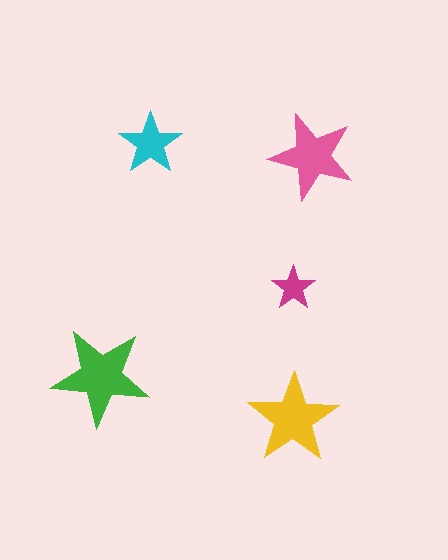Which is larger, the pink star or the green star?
The green one.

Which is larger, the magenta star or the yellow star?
The yellow one.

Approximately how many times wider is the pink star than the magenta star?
About 2 times wider.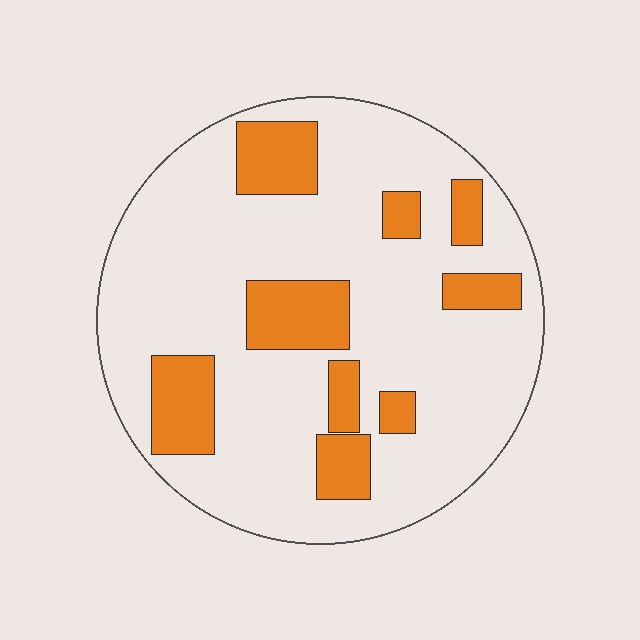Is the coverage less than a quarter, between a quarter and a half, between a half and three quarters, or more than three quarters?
Less than a quarter.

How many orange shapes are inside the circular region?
9.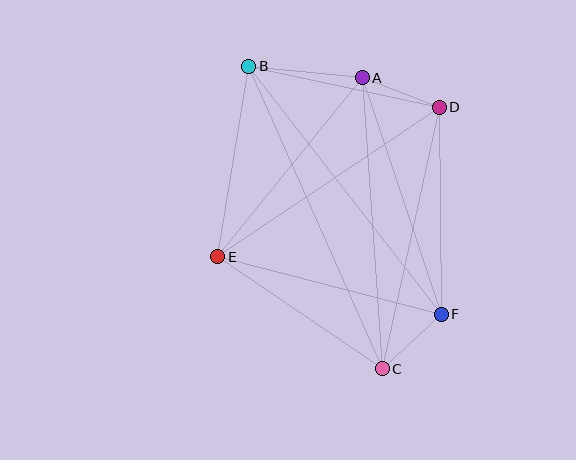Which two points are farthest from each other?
Points B and C are farthest from each other.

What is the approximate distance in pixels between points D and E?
The distance between D and E is approximately 267 pixels.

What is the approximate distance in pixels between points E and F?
The distance between E and F is approximately 231 pixels.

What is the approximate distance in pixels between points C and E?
The distance between C and E is approximately 199 pixels.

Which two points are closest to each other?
Points C and F are closest to each other.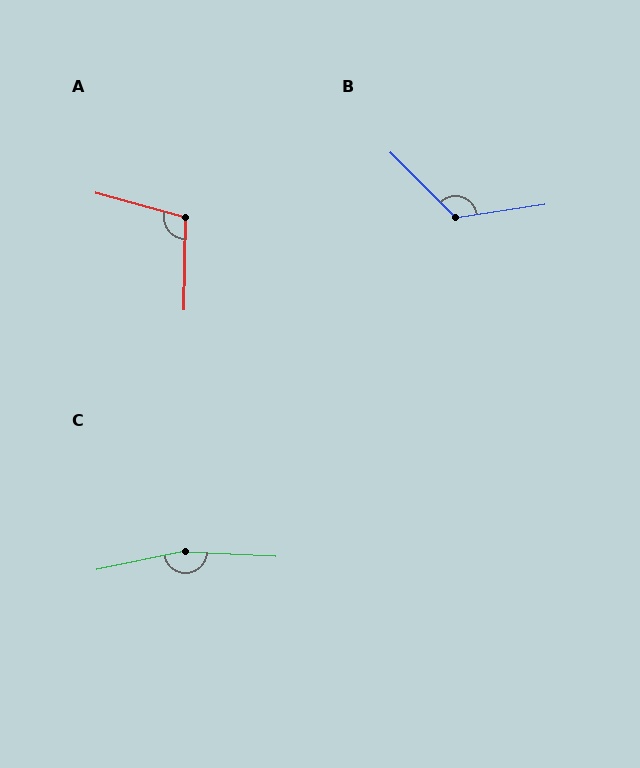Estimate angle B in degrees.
Approximately 126 degrees.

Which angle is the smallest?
A, at approximately 104 degrees.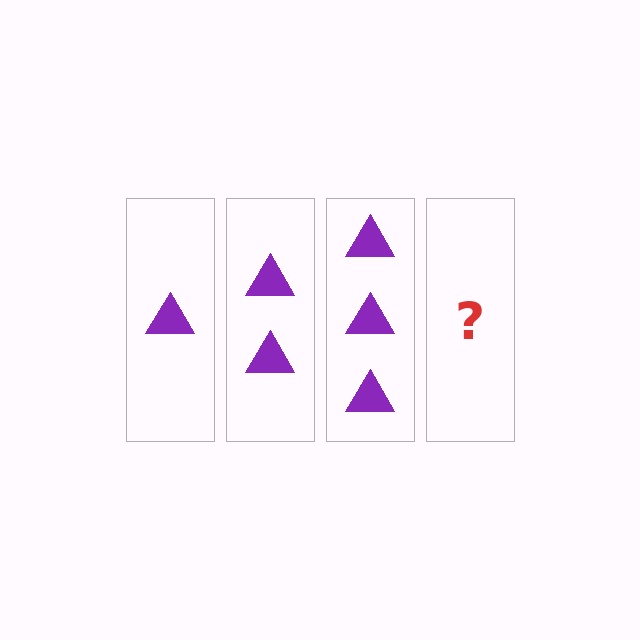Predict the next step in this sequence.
The next step is 4 triangles.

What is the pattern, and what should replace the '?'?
The pattern is that each step adds one more triangle. The '?' should be 4 triangles.